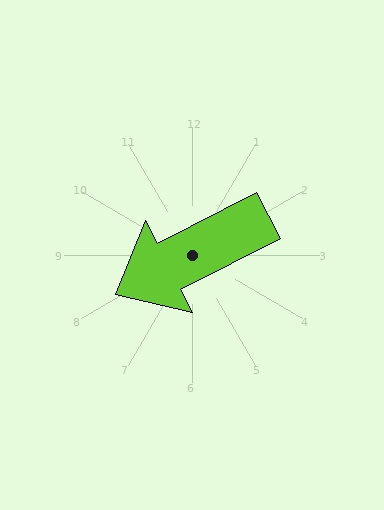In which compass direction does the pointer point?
Southwest.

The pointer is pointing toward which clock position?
Roughly 8 o'clock.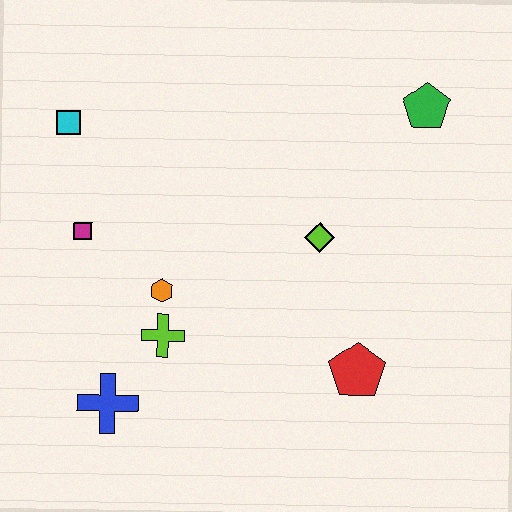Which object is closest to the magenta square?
The orange hexagon is closest to the magenta square.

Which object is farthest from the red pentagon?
The cyan square is farthest from the red pentagon.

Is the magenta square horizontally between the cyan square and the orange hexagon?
Yes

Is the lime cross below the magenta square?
Yes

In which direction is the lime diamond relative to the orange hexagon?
The lime diamond is to the right of the orange hexagon.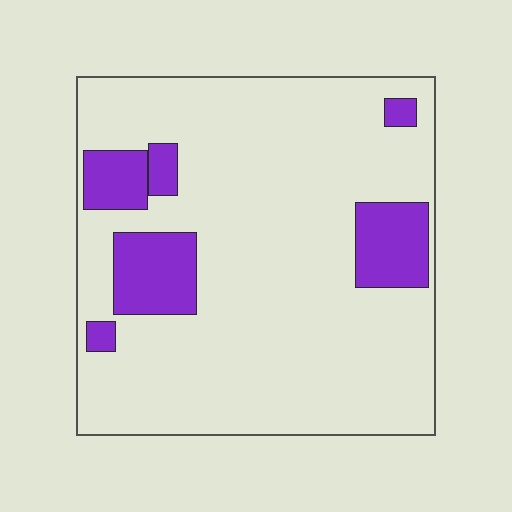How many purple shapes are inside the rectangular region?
6.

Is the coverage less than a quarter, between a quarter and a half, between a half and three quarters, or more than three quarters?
Less than a quarter.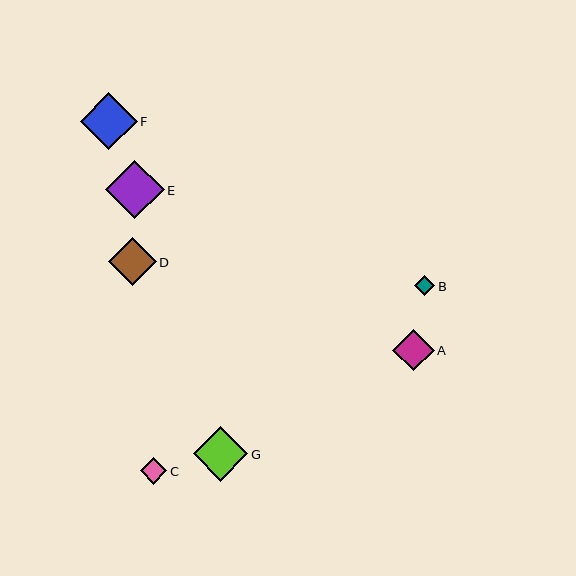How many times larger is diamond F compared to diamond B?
Diamond F is approximately 2.9 times the size of diamond B.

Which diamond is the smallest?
Diamond B is the smallest with a size of approximately 20 pixels.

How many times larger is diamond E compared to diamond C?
Diamond E is approximately 2.2 times the size of diamond C.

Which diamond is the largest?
Diamond E is the largest with a size of approximately 59 pixels.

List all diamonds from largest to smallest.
From largest to smallest: E, F, G, D, A, C, B.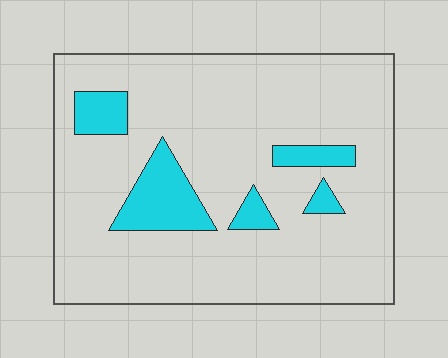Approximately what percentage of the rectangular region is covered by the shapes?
Approximately 15%.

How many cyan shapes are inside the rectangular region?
5.